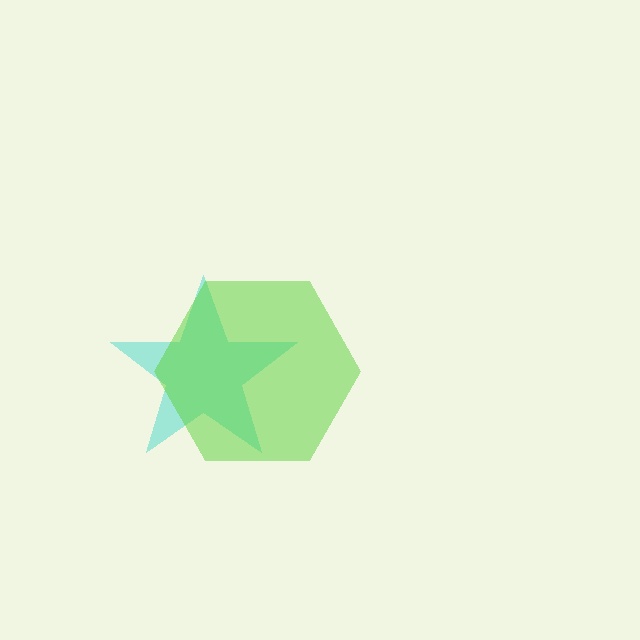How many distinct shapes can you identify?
There are 2 distinct shapes: a cyan star, a lime hexagon.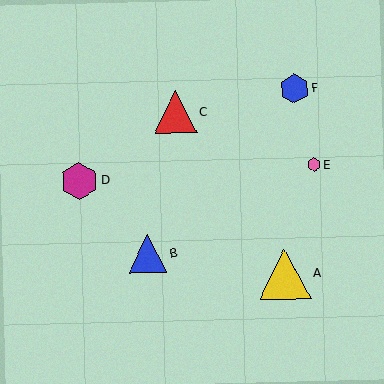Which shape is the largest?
The yellow triangle (labeled A) is the largest.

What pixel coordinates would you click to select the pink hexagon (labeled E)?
Click at (314, 165) to select the pink hexagon E.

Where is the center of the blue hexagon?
The center of the blue hexagon is at (294, 89).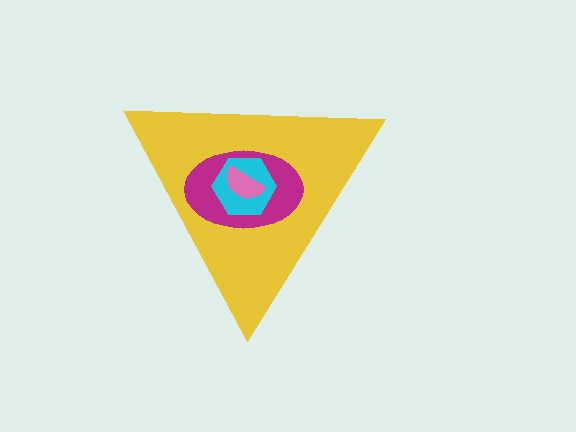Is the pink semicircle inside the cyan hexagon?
Yes.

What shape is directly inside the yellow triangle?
The magenta ellipse.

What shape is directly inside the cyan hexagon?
The pink semicircle.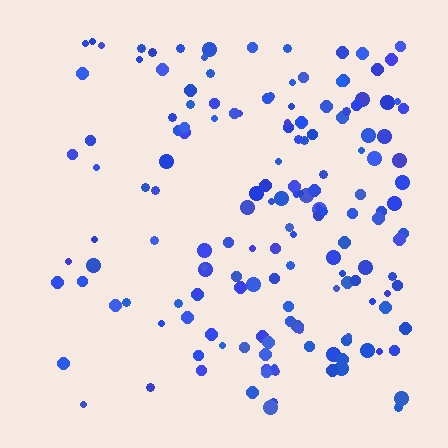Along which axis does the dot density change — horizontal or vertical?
Horizontal.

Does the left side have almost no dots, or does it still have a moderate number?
Still a moderate number, just noticeably fewer than the right.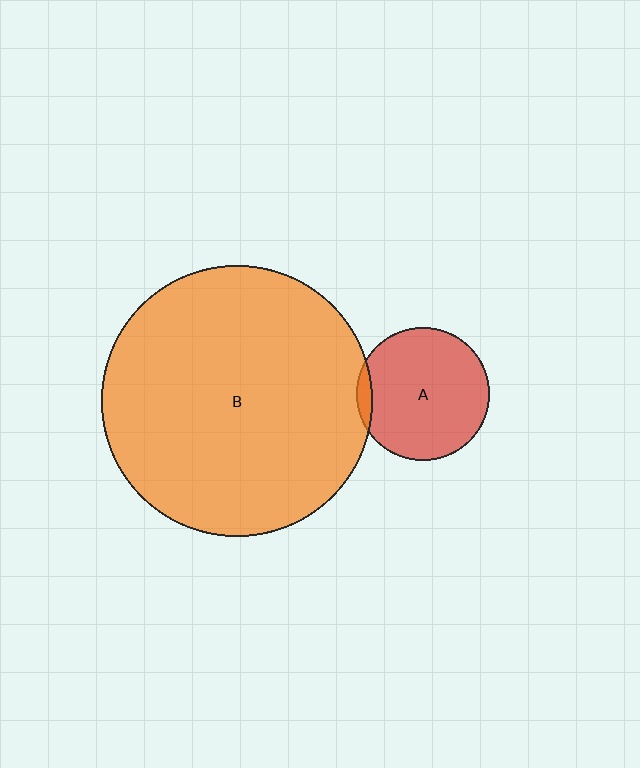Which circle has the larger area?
Circle B (orange).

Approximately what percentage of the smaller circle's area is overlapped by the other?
Approximately 5%.